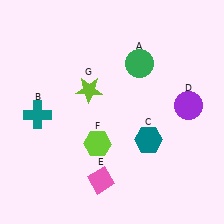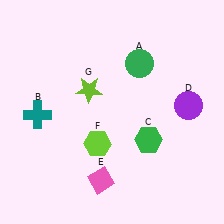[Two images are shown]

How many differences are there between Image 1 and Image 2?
There is 1 difference between the two images.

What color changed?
The hexagon (C) changed from teal in Image 1 to green in Image 2.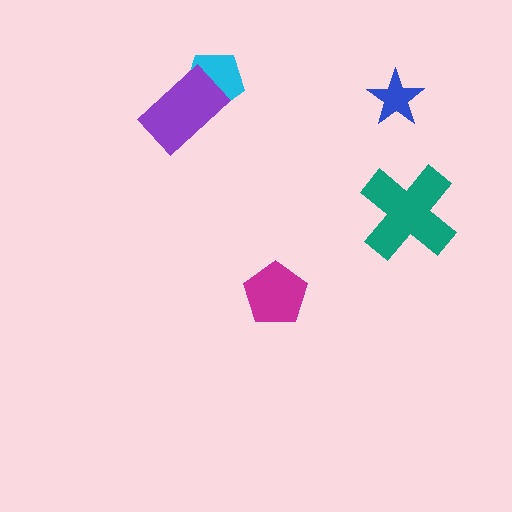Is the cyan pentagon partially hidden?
Yes, it is partially covered by another shape.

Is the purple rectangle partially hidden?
No, no other shape covers it.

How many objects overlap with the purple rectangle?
1 object overlaps with the purple rectangle.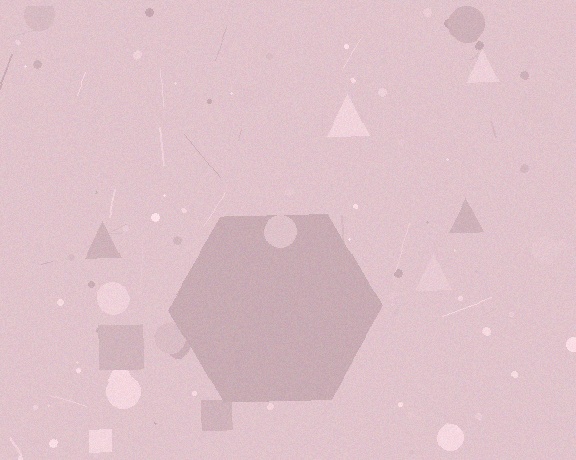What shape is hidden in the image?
A hexagon is hidden in the image.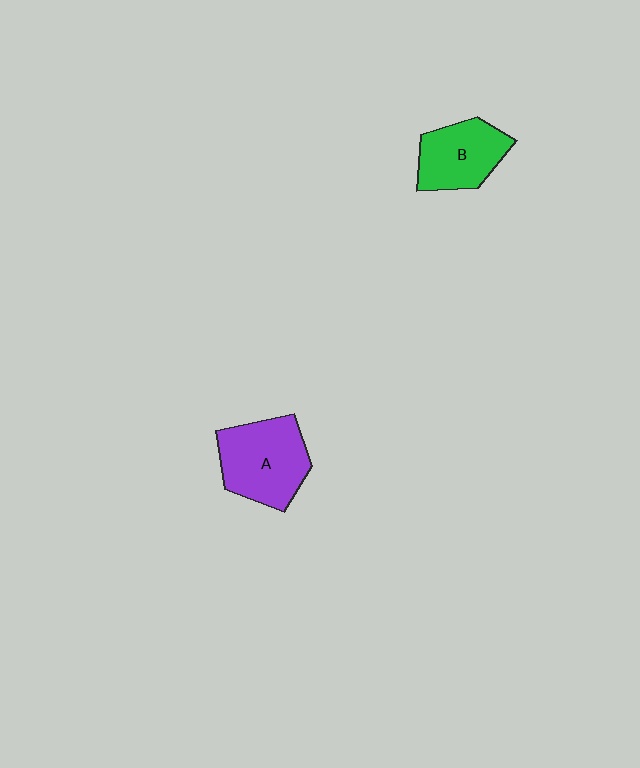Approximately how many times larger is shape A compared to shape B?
Approximately 1.3 times.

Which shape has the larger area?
Shape A (purple).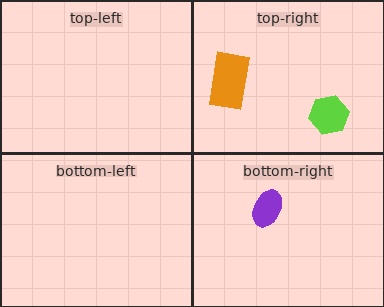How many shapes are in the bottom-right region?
1.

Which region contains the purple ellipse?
The bottom-right region.